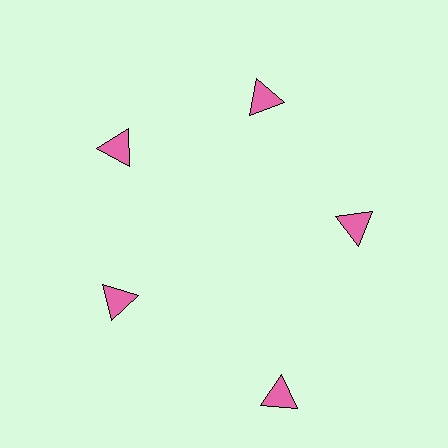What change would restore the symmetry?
The symmetry would be restored by moving it inward, back onto the ring so that all 5 triangles sit at equal angles and equal distance from the center.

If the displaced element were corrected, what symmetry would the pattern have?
It would have 5-fold rotational symmetry — the pattern would map onto itself every 72 degrees.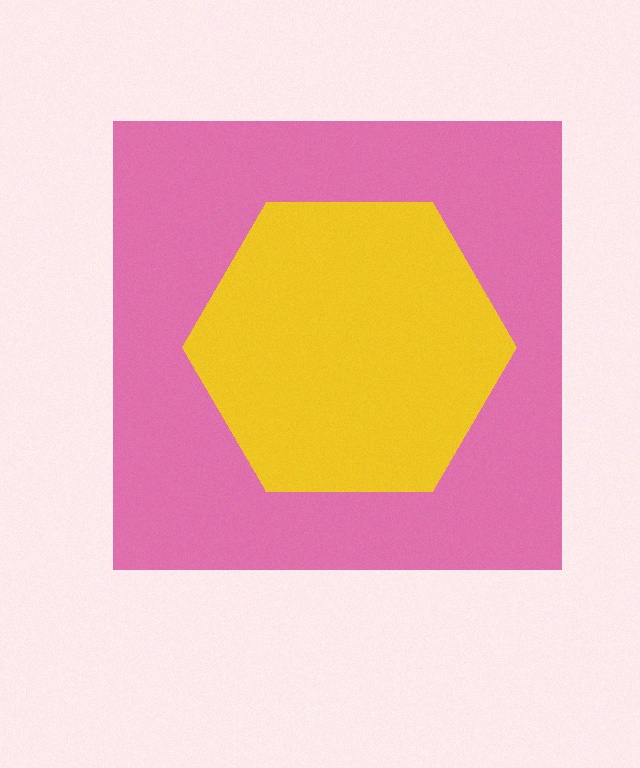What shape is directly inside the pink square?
The yellow hexagon.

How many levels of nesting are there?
2.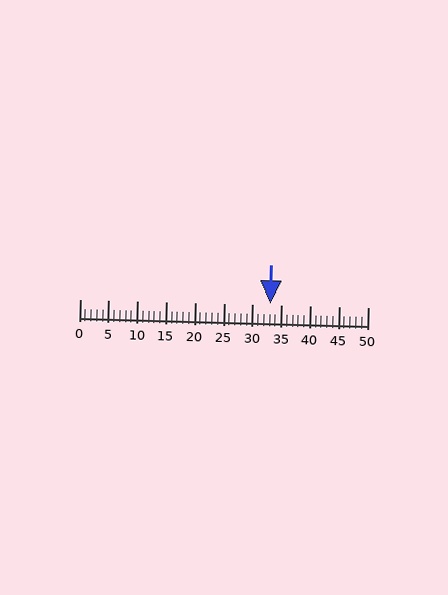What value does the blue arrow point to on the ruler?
The blue arrow points to approximately 33.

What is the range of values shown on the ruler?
The ruler shows values from 0 to 50.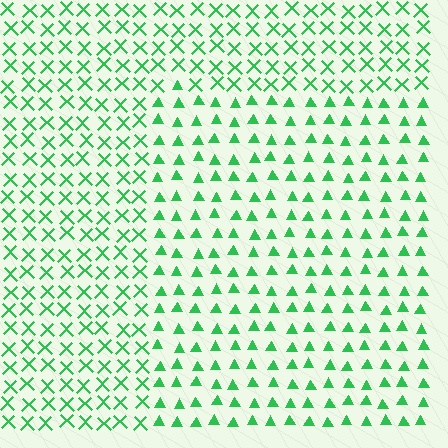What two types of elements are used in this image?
The image uses triangles inside the rectangle region and X marks outside it.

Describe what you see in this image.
The image is filled with small green elements arranged in a uniform grid. A rectangle-shaped region contains triangles, while the surrounding area contains X marks. The boundary is defined purely by the change in element shape.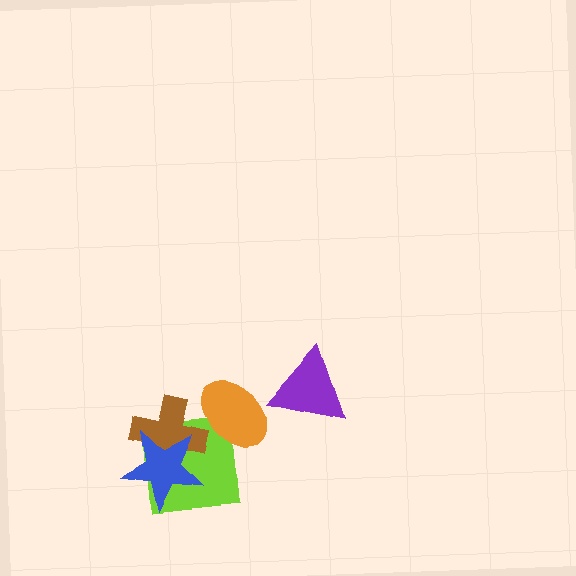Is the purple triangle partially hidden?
No, no other shape covers it.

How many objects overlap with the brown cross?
3 objects overlap with the brown cross.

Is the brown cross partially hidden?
Yes, it is partially covered by another shape.